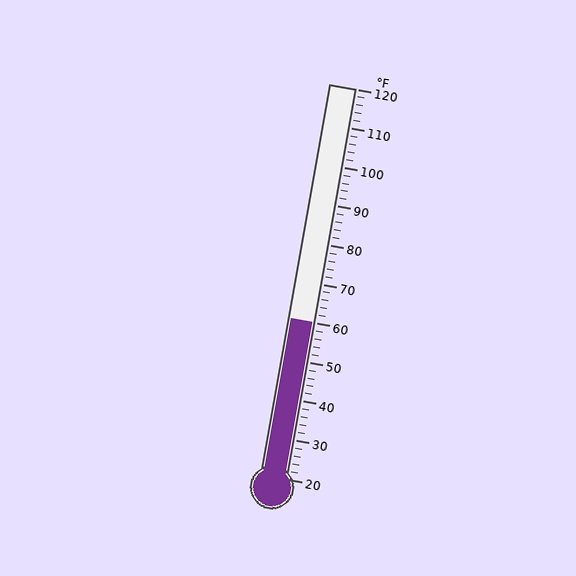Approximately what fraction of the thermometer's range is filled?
The thermometer is filled to approximately 40% of its range.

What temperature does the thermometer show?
The thermometer shows approximately 60°F.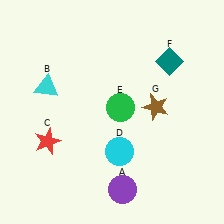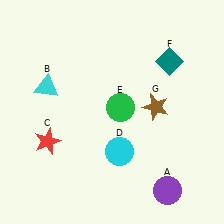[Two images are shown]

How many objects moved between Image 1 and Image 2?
1 object moved between the two images.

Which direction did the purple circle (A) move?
The purple circle (A) moved right.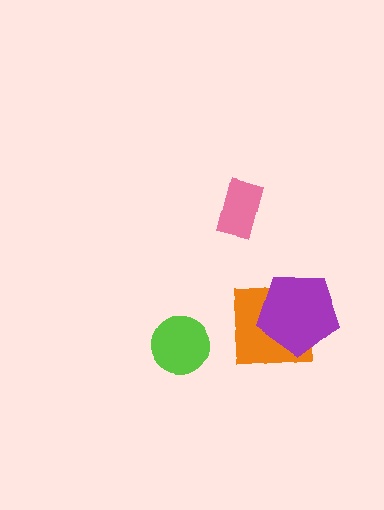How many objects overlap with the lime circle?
0 objects overlap with the lime circle.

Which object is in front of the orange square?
The purple pentagon is in front of the orange square.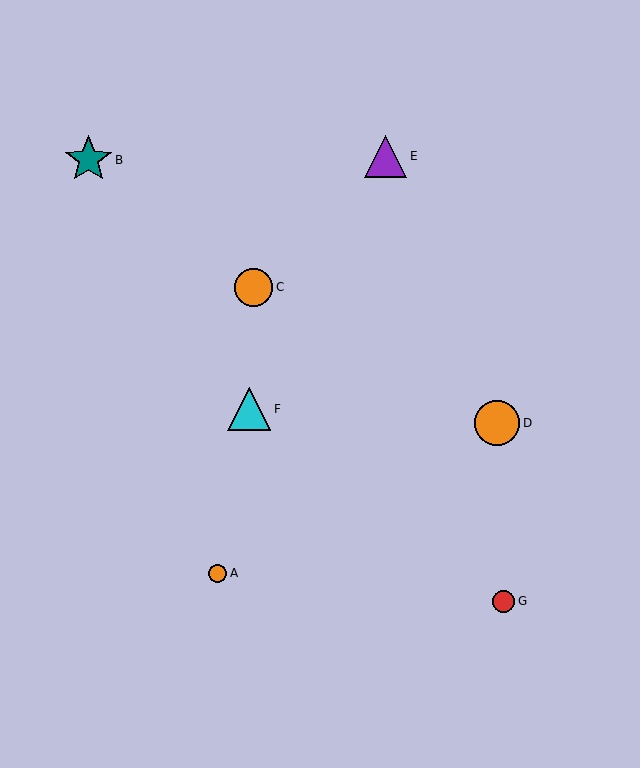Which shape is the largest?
The teal star (labeled B) is the largest.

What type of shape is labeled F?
Shape F is a cyan triangle.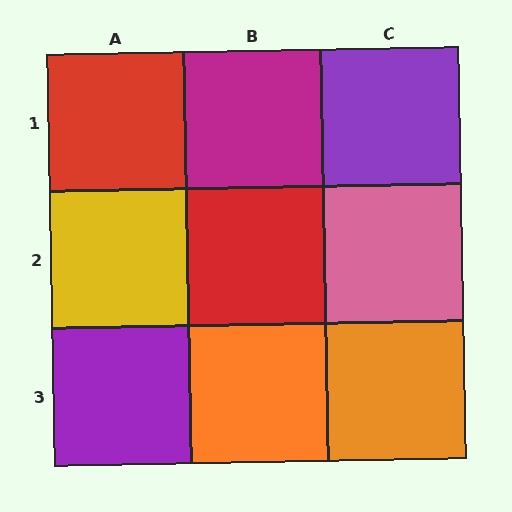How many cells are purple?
2 cells are purple.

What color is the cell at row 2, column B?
Red.